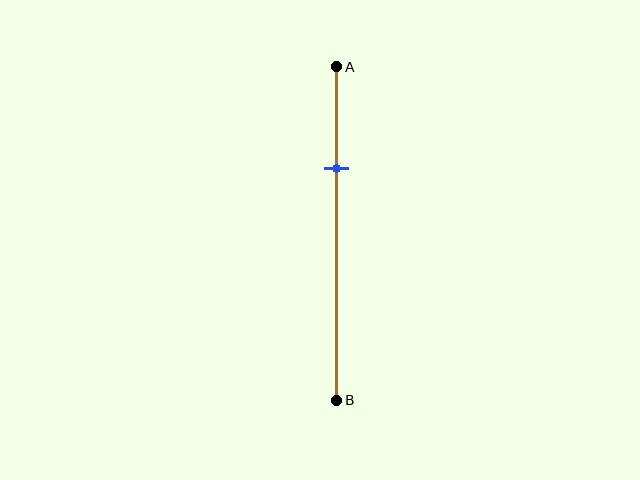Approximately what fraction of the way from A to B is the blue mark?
The blue mark is approximately 30% of the way from A to B.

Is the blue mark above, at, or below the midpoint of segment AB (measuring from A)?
The blue mark is above the midpoint of segment AB.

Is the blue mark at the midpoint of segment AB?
No, the mark is at about 30% from A, not at the 50% midpoint.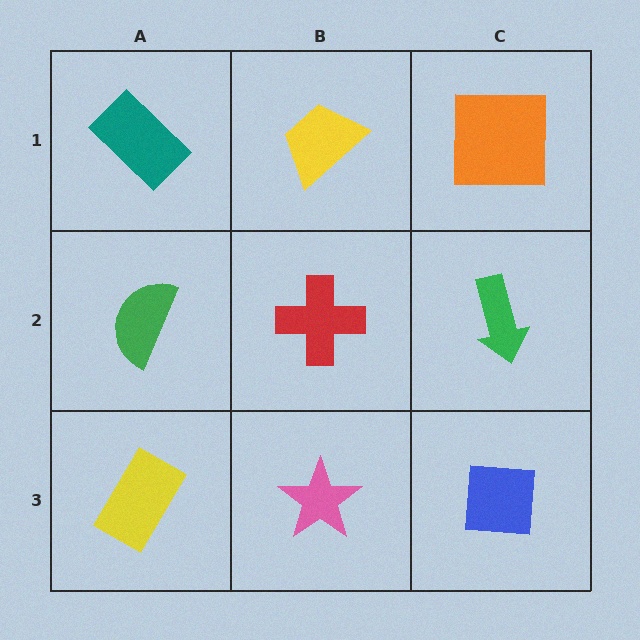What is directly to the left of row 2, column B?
A green semicircle.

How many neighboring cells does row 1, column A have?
2.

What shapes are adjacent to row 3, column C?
A green arrow (row 2, column C), a pink star (row 3, column B).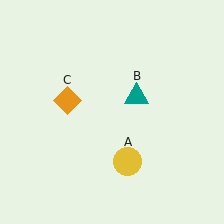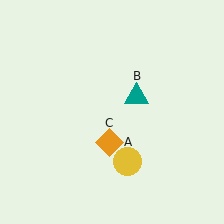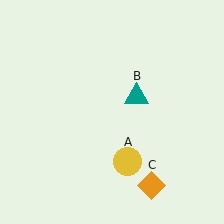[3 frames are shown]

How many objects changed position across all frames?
1 object changed position: orange diamond (object C).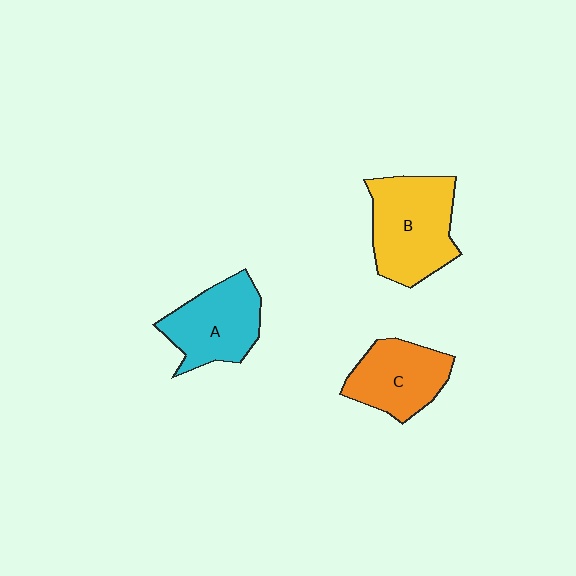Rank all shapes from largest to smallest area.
From largest to smallest: B (yellow), A (cyan), C (orange).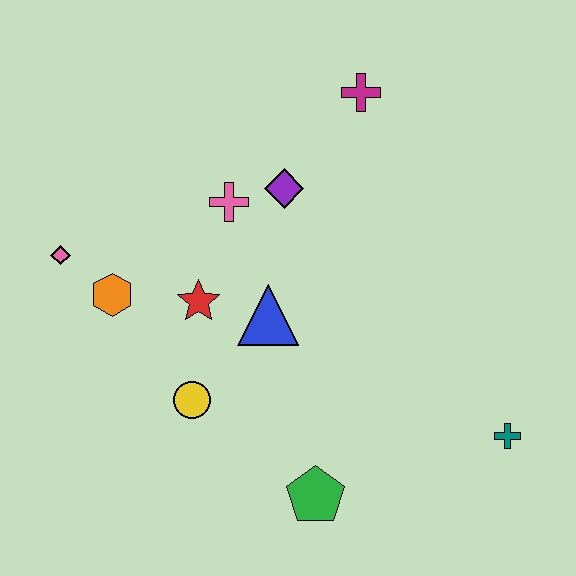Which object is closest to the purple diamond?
The pink cross is closest to the purple diamond.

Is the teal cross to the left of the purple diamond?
No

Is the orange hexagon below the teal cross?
No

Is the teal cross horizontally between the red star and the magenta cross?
No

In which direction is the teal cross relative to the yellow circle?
The teal cross is to the right of the yellow circle.